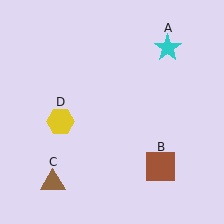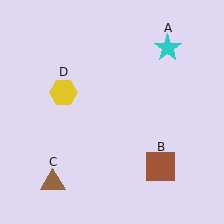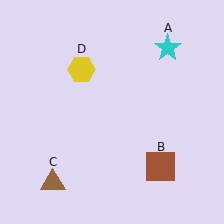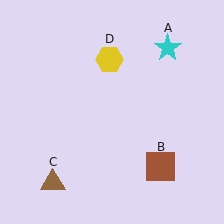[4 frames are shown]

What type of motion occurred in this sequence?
The yellow hexagon (object D) rotated clockwise around the center of the scene.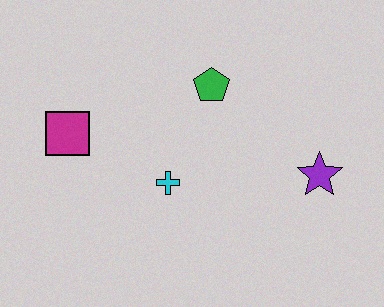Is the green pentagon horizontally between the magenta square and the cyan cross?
No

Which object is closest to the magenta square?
The cyan cross is closest to the magenta square.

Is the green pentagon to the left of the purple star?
Yes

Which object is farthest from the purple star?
The magenta square is farthest from the purple star.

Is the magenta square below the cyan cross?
No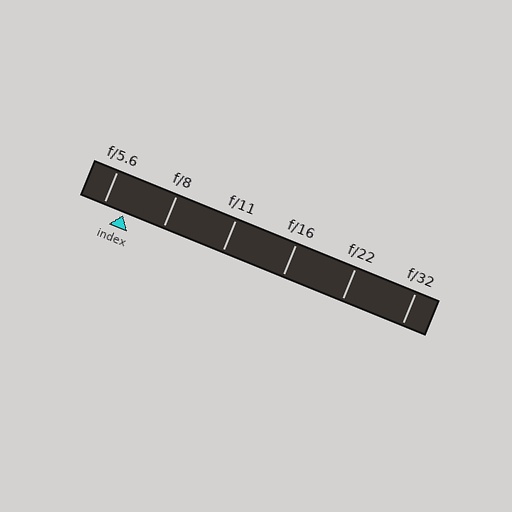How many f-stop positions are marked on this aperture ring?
There are 6 f-stop positions marked.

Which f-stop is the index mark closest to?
The index mark is closest to f/5.6.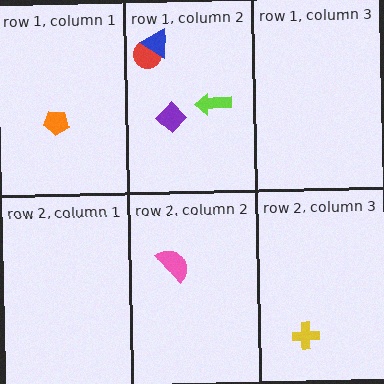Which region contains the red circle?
The row 1, column 2 region.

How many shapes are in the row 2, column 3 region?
1.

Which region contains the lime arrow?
The row 1, column 2 region.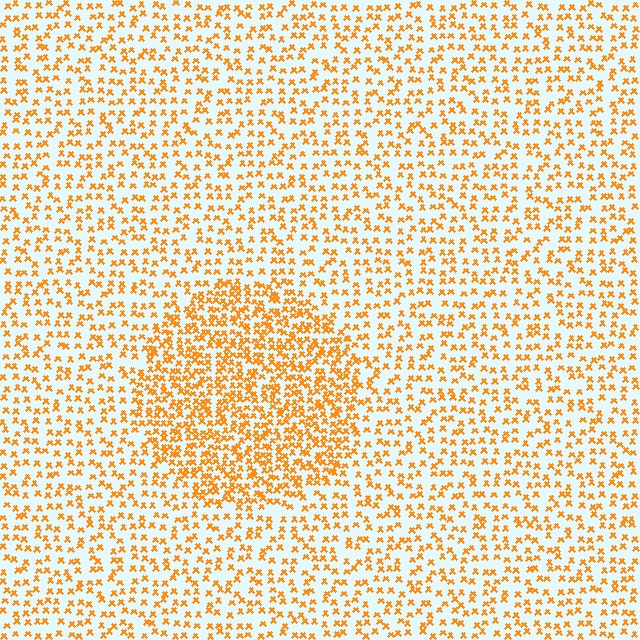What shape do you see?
I see a circle.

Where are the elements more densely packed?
The elements are more densely packed inside the circle boundary.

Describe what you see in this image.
The image contains small orange elements arranged at two different densities. A circle-shaped region is visible where the elements are more densely packed than the surrounding area.